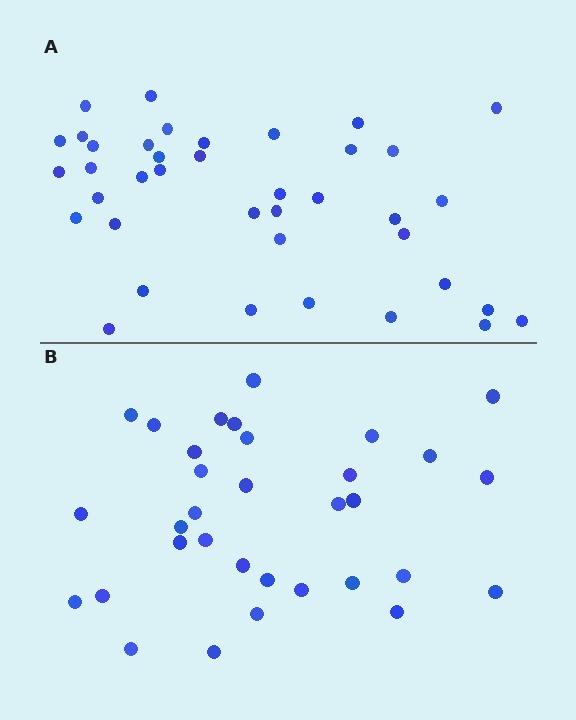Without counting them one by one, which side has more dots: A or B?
Region A (the top region) has more dots.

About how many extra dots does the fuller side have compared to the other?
Region A has about 6 more dots than region B.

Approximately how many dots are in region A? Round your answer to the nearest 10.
About 40 dots. (The exact count is 39, which rounds to 40.)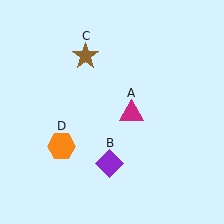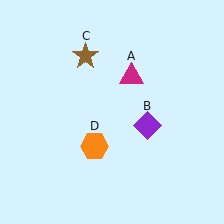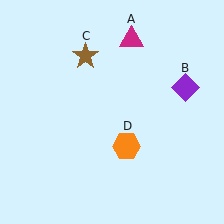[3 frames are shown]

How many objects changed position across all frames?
3 objects changed position: magenta triangle (object A), purple diamond (object B), orange hexagon (object D).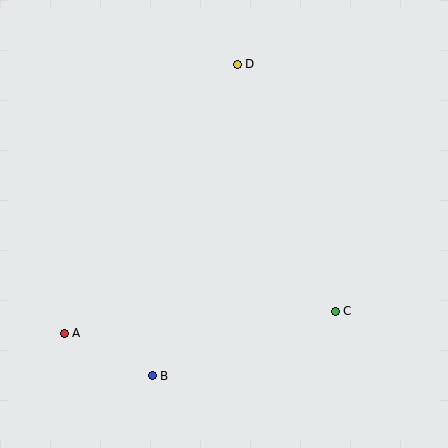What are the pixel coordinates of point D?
Point D is at (237, 64).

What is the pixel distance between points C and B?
The distance between C and B is 194 pixels.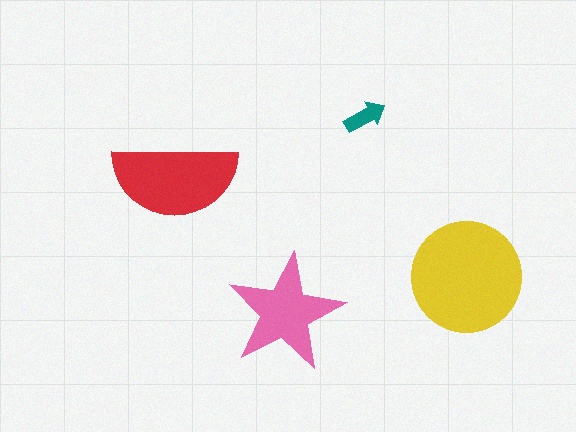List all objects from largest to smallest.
The yellow circle, the red semicircle, the pink star, the teal arrow.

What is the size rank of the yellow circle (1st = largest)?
1st.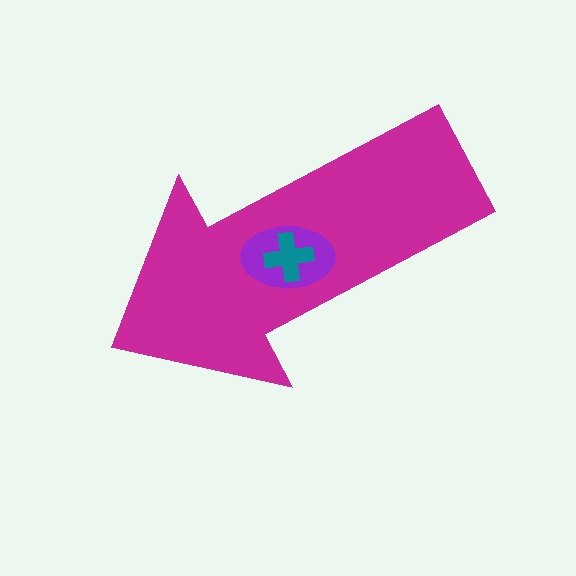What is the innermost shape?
The teal cross.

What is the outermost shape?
The magenta arrow.